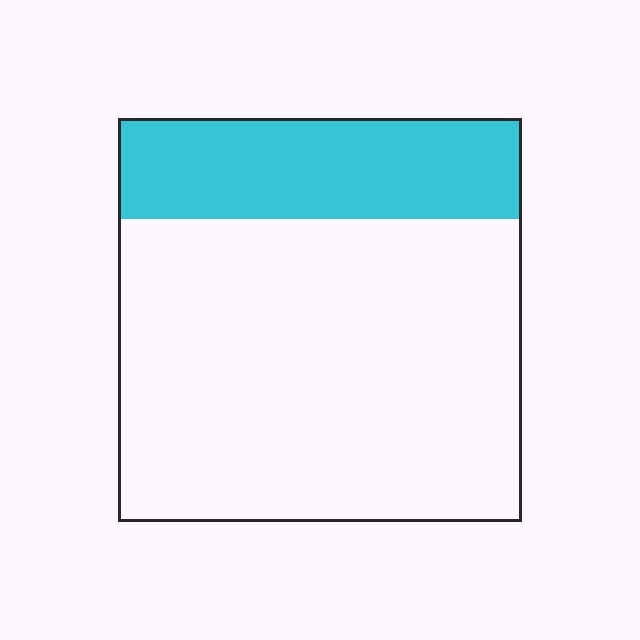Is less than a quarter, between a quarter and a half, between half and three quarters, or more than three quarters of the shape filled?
Between a quarter and a half.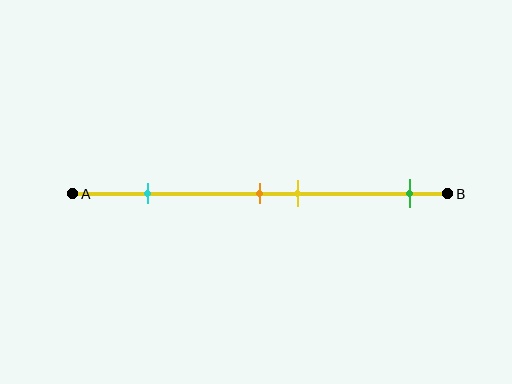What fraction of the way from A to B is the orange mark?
The orange mark is approximately 50% (0.5) of the way from A to B.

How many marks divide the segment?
There are 4 marks dividing the segment.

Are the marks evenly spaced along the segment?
No, the marks are not evenly spaced.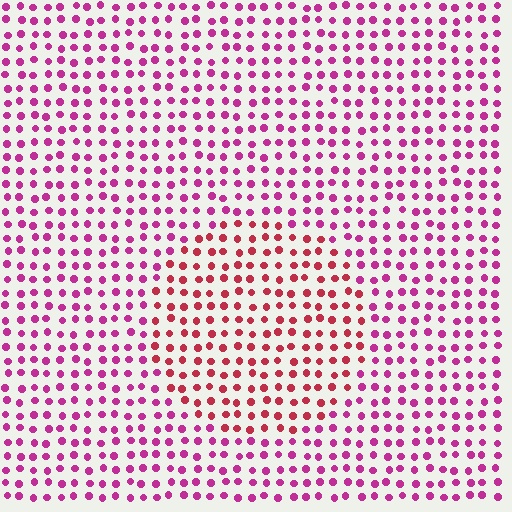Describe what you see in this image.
The image is filled with small magenta elements in a uniform arrangement. A circle-shaped region is visible where the elements are tinted to a slightly different hue, forming a subtle color boundary.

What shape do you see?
I see a circle.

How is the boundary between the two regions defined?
The boundary is defined purely by a slight shift in hue (about 32 degrees). Spacing, size, and orientation are identical on both sides.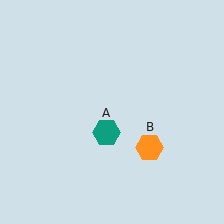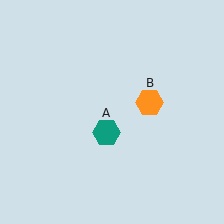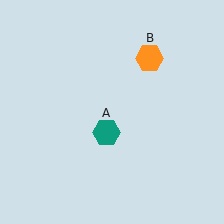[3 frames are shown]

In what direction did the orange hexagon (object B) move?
The orange hexagon (object B) moved up.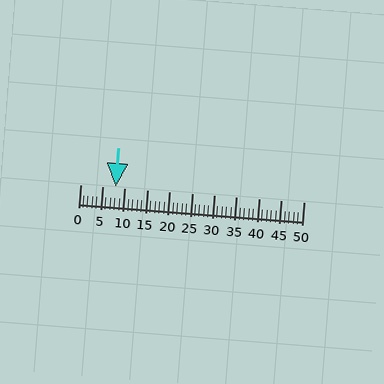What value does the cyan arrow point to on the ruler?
The cyan arrow points to approximately 8.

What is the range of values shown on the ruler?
The ruler shows values from 0 to 50.